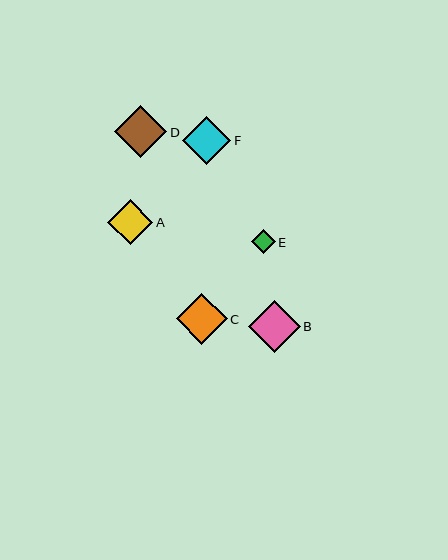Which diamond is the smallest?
Diamond E is the smallest with a size of approximately 24 pixels.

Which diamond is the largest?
Diamond D is the largest with a size of approximately 52 pixels.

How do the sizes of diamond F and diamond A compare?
Diamond F and diamond A are approximately the same size.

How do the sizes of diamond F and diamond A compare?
Diamond F and diamond A are approximately the same size.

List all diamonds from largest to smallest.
From largest to smallest: D, B, C, F, A, E.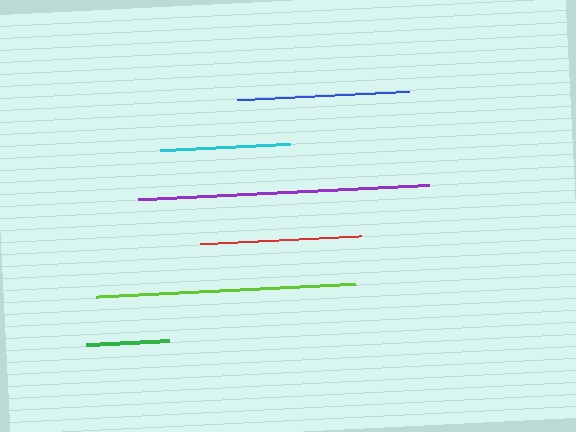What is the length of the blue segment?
The blue segment is approximately 172 pixels long.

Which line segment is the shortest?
The green line is the shortest at approximately 83 pixels.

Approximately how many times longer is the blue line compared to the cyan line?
The blue line is approximately 1.3 times the length of the cyan line.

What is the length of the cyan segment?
The cyan segment is approximately 131 pixels long.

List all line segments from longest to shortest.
From longest to shortest: purple, lime, blue, red, cyan, green.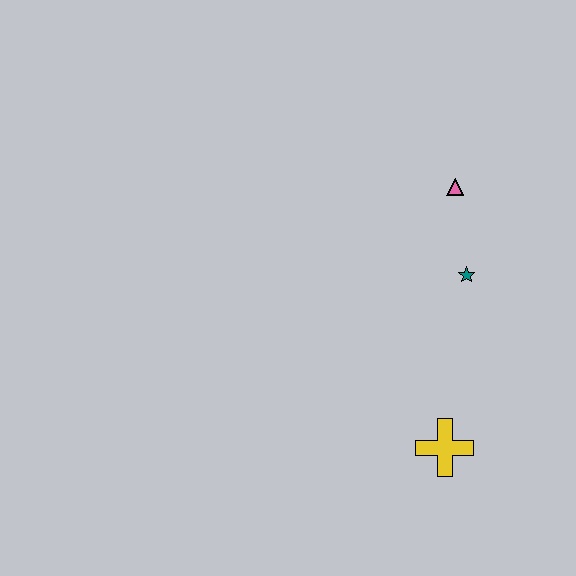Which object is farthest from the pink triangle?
The yellow cross is farthest from the pink triangle.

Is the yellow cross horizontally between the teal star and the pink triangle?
No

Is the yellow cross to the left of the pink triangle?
Yes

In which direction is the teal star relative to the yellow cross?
The teal star is above the yellow cross.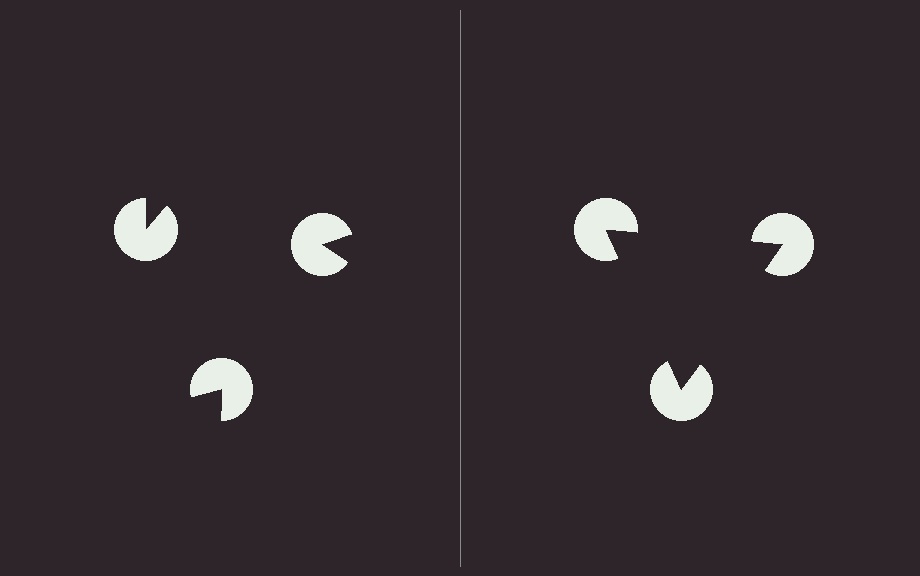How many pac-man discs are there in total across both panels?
6 — 3 on each side.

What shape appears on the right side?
An illusory triangle.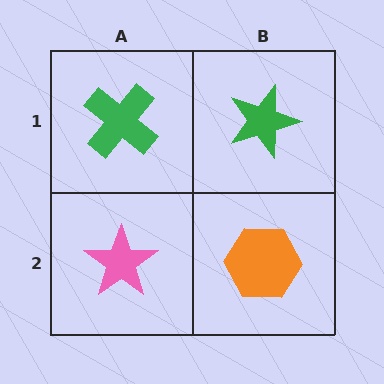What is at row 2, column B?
An orange hexagon.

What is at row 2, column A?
A pink star.